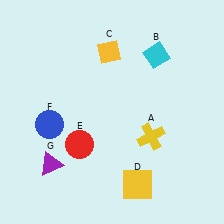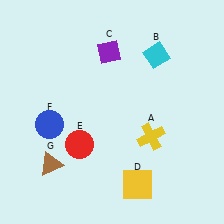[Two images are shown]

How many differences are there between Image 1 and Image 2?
There are 2 differences between the two images.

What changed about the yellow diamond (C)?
In Image 1, C is yellow. In Image 2, it changed to purple.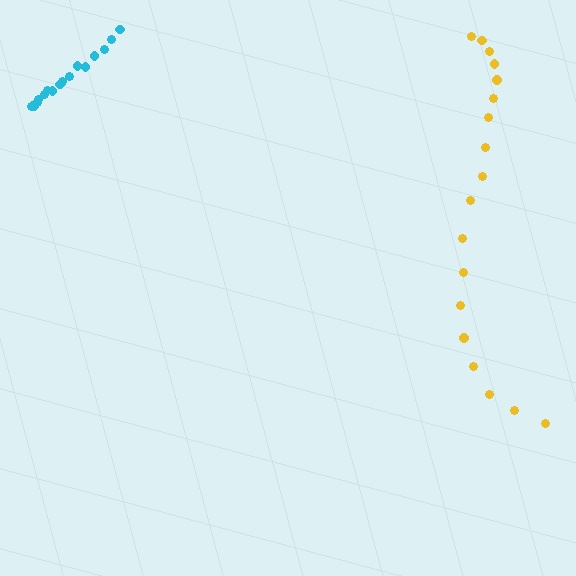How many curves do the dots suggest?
There are 2 distinct paths.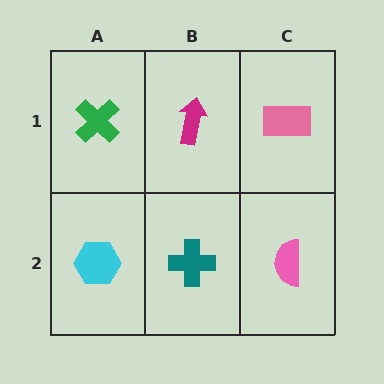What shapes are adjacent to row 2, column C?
A pink rectangle (row 1, column C), a teal cross (row 2, column B).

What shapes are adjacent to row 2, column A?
A green cross (row 1, column A), a teal cross (row 2, column B).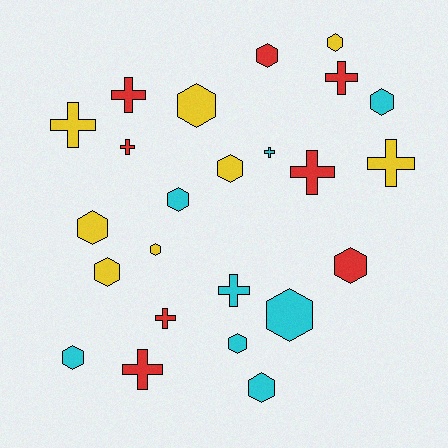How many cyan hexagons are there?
There are 6 cyan hexagons.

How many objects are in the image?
There are 24 objects.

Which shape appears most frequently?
Hexagon, with 14 objects.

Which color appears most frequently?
Cyan, with 8 objects.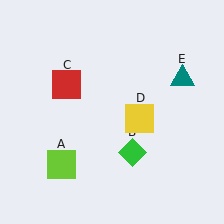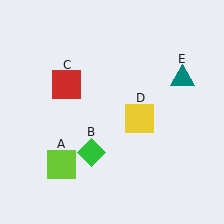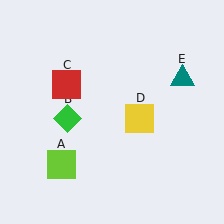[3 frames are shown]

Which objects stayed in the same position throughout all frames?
Lime square (object A) and red square (object C) and yellow square (object D) and teal triangle (object E) remained stationary.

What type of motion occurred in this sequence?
The green diamond (object B) rotated clockwise around the center of the scene.